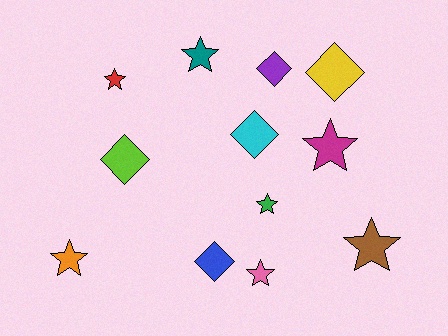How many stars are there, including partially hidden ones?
There are 7 stars.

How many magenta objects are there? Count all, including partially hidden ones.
There is 1 magenta object.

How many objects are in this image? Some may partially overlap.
There are 12 objects.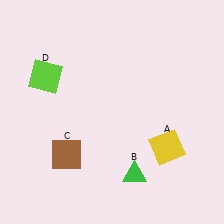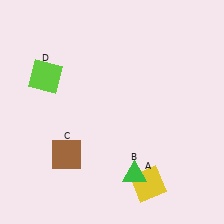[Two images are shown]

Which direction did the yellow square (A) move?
The yellow square (A) moved down.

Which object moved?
The yellow square (A) moved down.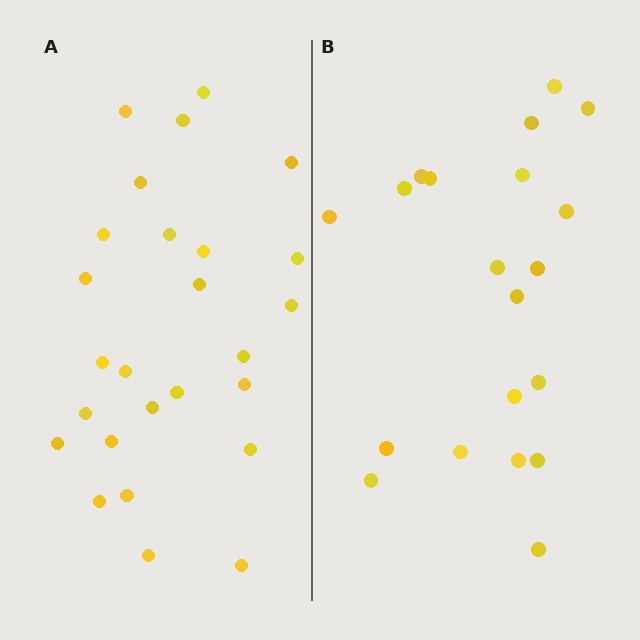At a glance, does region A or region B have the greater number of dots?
Region A (the left region) has more dots.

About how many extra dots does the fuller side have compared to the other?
Region A has about 6 more dots than region B.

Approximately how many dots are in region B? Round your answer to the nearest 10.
About 20 dots.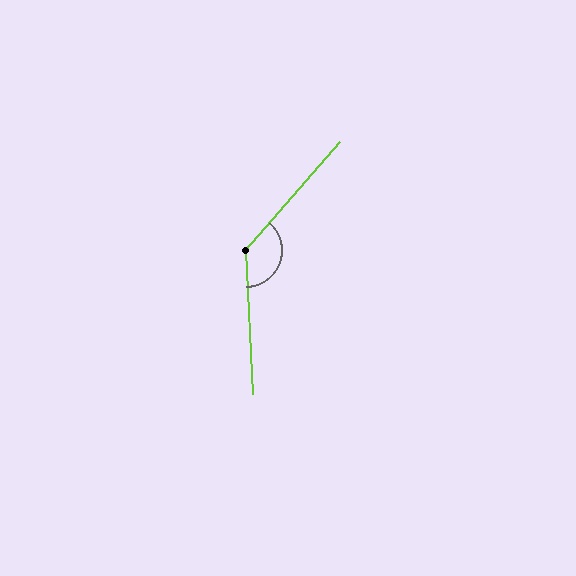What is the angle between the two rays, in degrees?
Approximately 136 degrees.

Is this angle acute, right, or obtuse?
It is obtuse.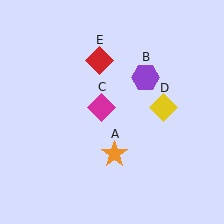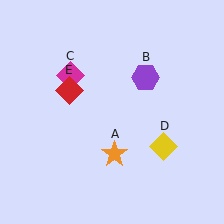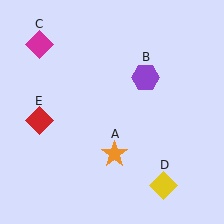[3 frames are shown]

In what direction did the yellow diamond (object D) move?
The yellow diamond (object D) moved down.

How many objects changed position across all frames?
3 objects changed position: magenta diamond (object C), yellow diamond (object D), red diamond (object E).